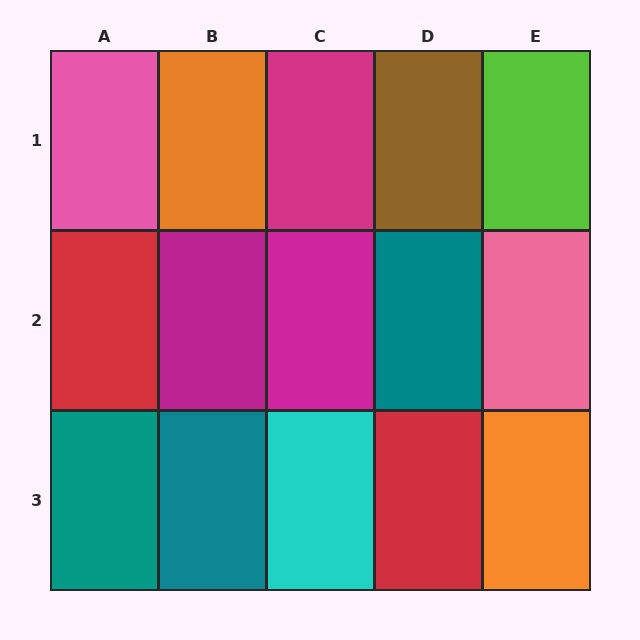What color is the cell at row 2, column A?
Red.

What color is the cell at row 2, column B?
Magenta.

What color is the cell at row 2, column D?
Teal.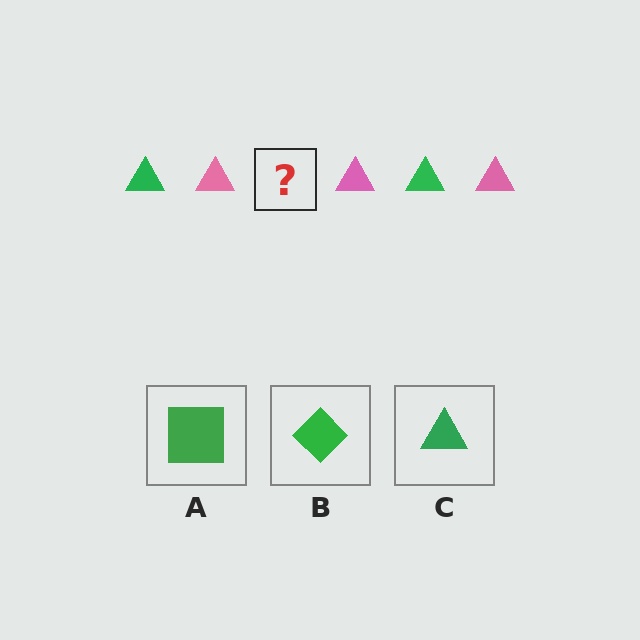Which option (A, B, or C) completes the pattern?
C.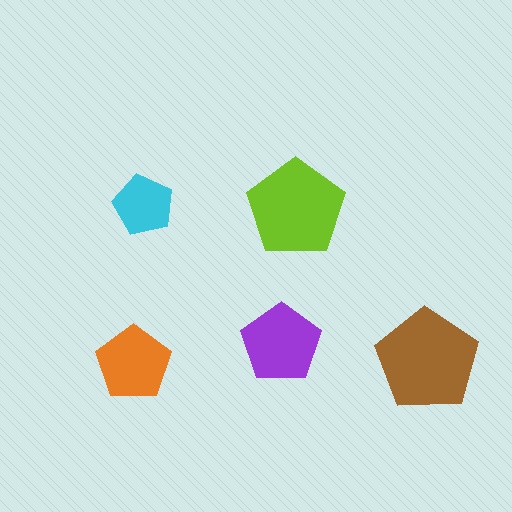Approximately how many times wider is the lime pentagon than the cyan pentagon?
About 1.5 times wider.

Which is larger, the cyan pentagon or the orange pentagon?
The orange one.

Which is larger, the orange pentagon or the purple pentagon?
The purple one.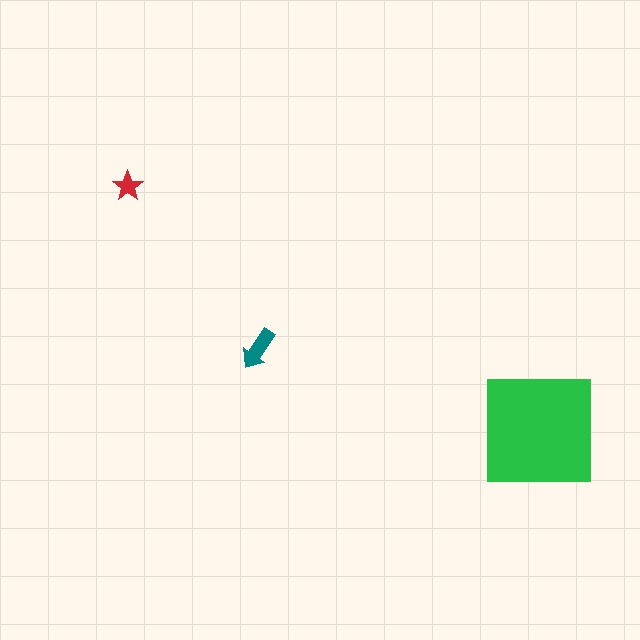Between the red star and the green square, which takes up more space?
The green square.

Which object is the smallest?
The red star.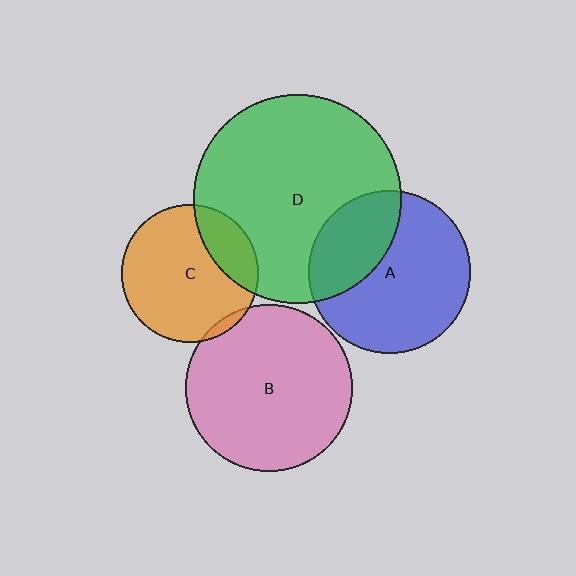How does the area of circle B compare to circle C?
Approximately 1.5 times.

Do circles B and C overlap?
Yes.